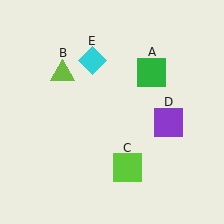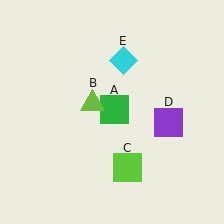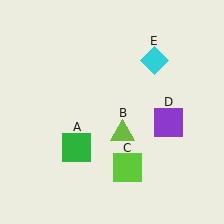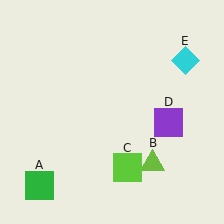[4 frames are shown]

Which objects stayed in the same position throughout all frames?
Lime square (object C) and purple square (object D) remained stationary.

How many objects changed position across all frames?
3 objects changed position: green square (object A), lime triangle (object B), cyan diamond (object E).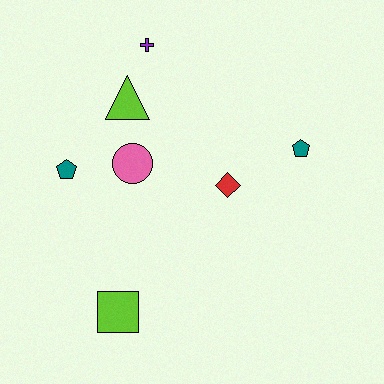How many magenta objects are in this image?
There are no magenta objects.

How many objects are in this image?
There are 7 objects.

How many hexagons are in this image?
There are no hexagons.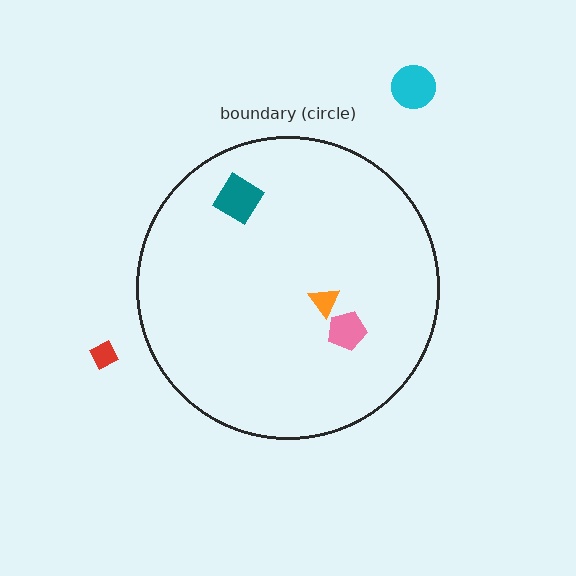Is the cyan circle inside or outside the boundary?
Outside.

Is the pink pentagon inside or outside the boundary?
Inside.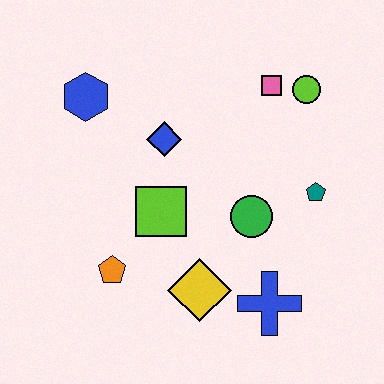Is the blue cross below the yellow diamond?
Yes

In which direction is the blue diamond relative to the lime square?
The blue diamond is above the lime square.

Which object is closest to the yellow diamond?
The blue cross is closest to the yellow diamond.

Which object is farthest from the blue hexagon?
The blue cross is farthest from the blue hexagon.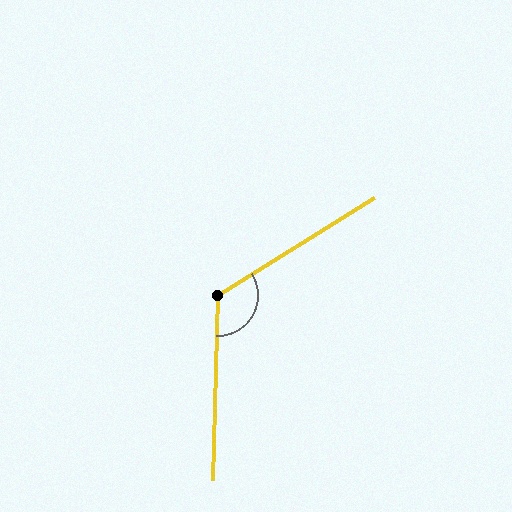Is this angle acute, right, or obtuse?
It is obtuse.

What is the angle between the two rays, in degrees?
Approximately 124 degrees.